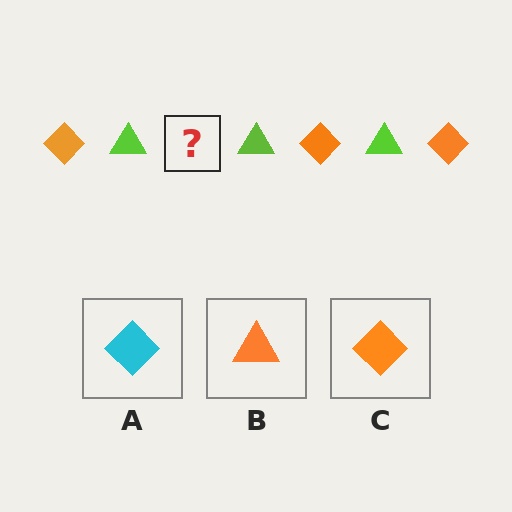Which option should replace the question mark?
Option C.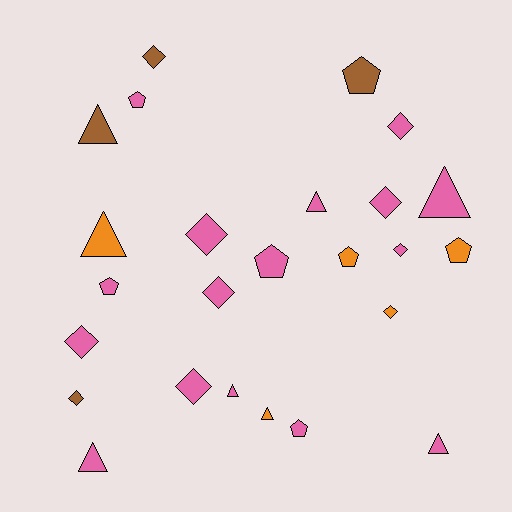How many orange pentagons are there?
There are 2 orange pentagons.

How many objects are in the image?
There are 25 objects.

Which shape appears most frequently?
Diamond, with 10 objects.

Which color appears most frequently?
Pink, with 16 objects.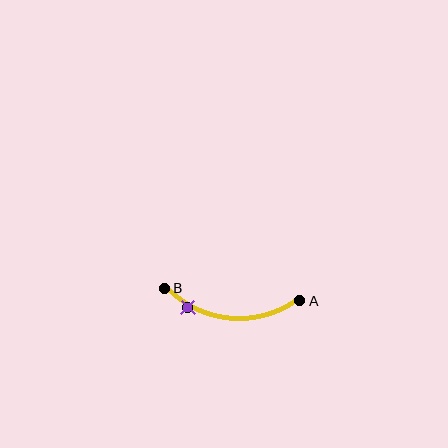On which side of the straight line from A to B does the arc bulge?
The arc bulges below the straight line connecting A and B.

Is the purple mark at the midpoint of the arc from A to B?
No. The purple mark lies on the arc but is closer to endpoint B. The arc midpoint would be at the point on the curve equidistant along the arc from both A and B.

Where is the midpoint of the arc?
The arc midpoint is the point on the curve farthest from the straight line joining A and B. It sits below that line.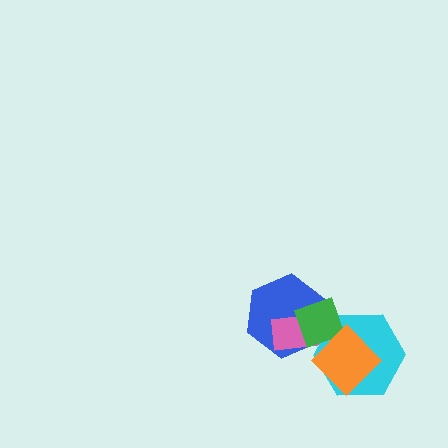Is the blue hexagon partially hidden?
Yes, it is partially covered by another shape.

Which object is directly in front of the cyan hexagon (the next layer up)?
The green diamond is directly in front of the cyan hexagon.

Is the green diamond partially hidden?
Yes, it is partially covered by another shape.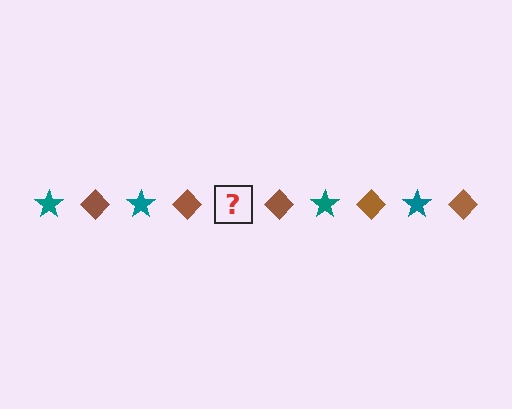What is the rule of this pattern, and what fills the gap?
The rule is that the pattern alternates between teal star and brown diamond. The gap should be filled with a teal star.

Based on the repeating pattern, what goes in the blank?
The blank should be a teal star.